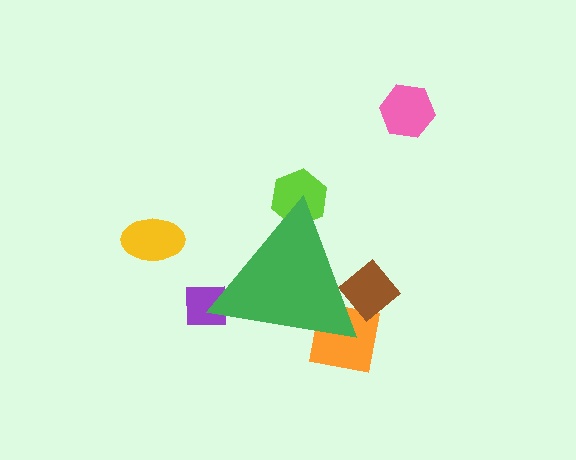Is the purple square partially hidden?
Yes, the purple square is partially hidden behind the green triangle.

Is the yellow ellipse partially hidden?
No, the yellow ellipse is fully visible.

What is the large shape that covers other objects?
A green triangle.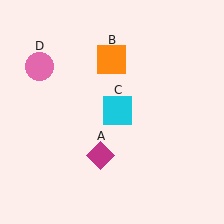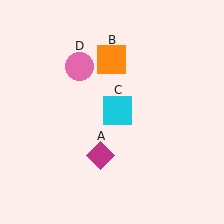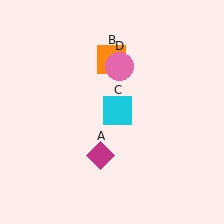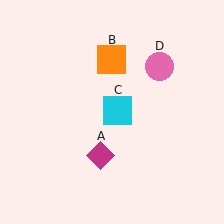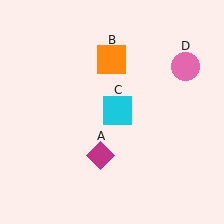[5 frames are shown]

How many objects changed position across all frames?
1 object changed position: pink circle (object D).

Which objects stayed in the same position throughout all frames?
Magenta diamond (object A) and orange square (object B) and cyan square (object C) remained stationary.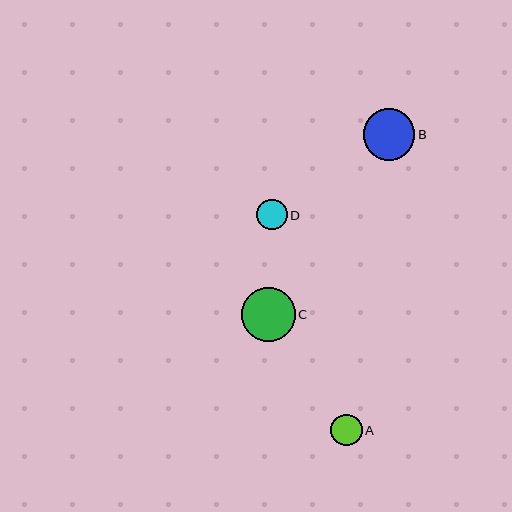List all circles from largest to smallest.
From largest to smallest: C, B, A, D.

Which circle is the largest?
Circle C is the largest with a size of approximately 54 pixels.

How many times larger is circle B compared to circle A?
Circle B is approximately 1.6 times the size of circle A.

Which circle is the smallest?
Circle D is the smallest with a size of approximately 31 pixels.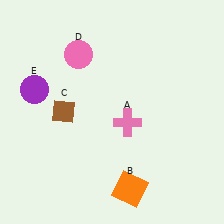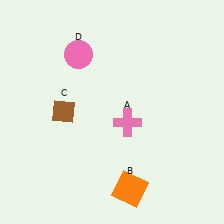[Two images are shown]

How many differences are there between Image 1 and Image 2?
There is 1 difference between the two images.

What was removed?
The purple circle (E) was removed in Image 2.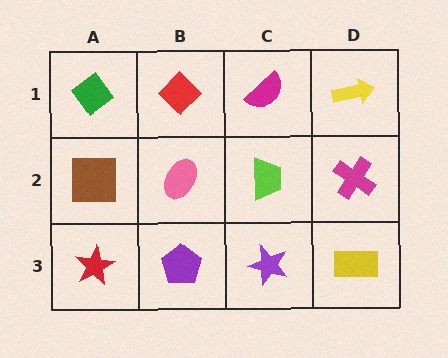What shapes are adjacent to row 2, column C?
A magenta semicircle (row 1, column C), a purple star (row 3, column C), a pink ellipse (row 2, column B), a magenta cross (row 2, column D).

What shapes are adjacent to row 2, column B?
A red diamond (row 1, column B), a purple pentagon (row 3, column B), a brown square (row 2, column A), a lime trapezoid (row 2, column C).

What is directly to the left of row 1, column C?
A red diamond.